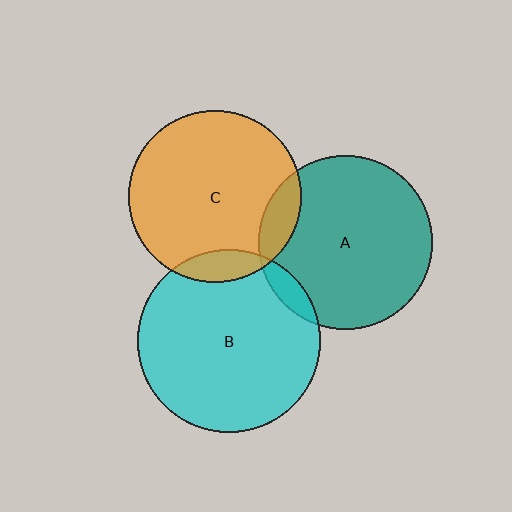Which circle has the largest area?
Circle B (cyan).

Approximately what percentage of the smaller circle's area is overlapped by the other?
Approximately 10%.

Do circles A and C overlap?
Yes.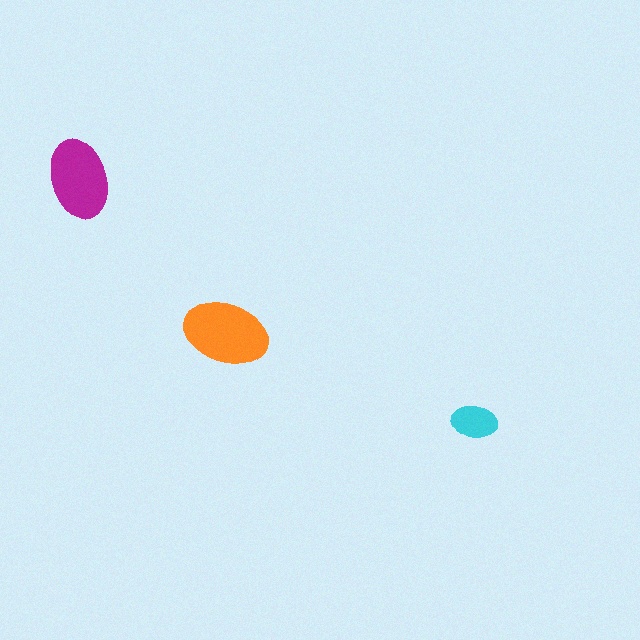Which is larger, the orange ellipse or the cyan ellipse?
The orange one.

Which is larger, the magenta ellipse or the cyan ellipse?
The magenta one.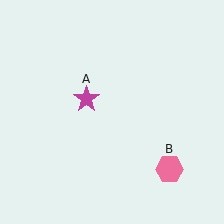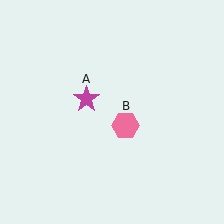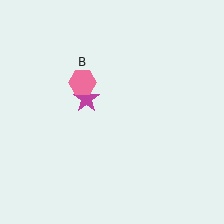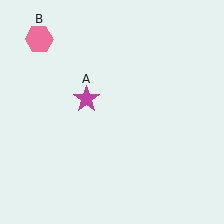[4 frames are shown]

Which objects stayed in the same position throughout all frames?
Magenta star (object A) remained stationary.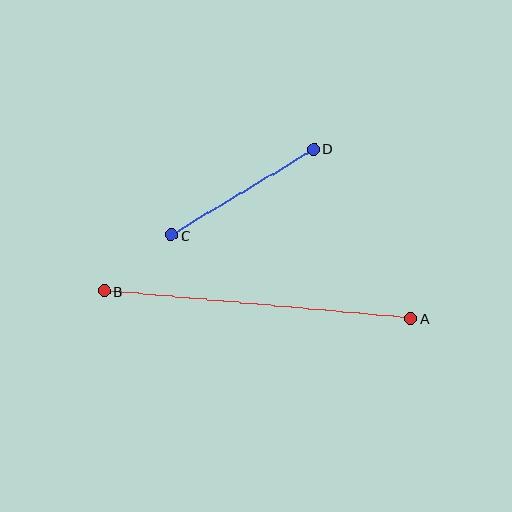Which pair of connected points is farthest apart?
Points A and B are farthest apart.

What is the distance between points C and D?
The distance is approximately 166 pixels.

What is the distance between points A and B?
The distance is approximately 308 pixels.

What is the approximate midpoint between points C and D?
The midpoint is at approximately (242, 192) pixels.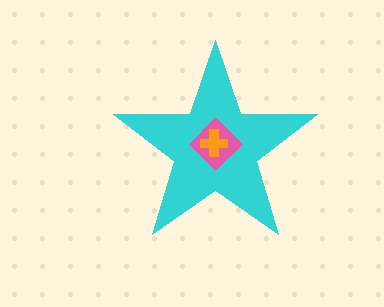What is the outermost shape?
The cyan star.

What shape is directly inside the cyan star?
The pink diamond.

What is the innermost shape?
The orange cross.